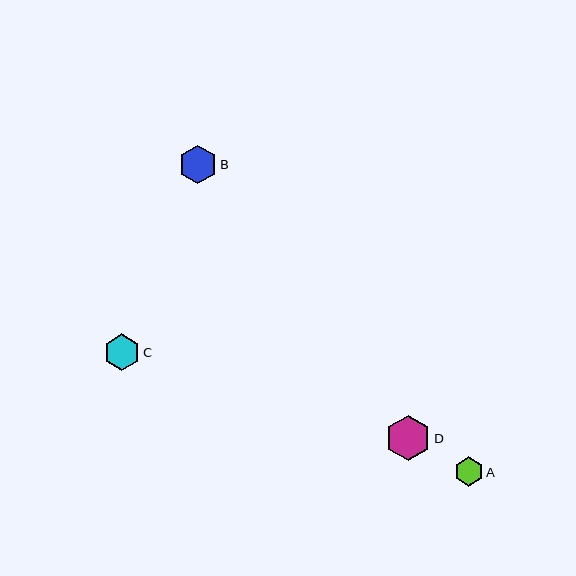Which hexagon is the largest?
Hexagon D is the largest with a size of approximately 45 pixels.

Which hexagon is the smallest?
Hexagon A is the smallest with a size of approximately 29 pixels.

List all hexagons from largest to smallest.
From largest to smallest: D, B, C, A.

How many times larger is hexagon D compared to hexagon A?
Hexagon D is approximately 1.6 times the size of hexagon A.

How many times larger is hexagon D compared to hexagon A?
Hexagon D is approximately 1.6 times the size of hexagon A.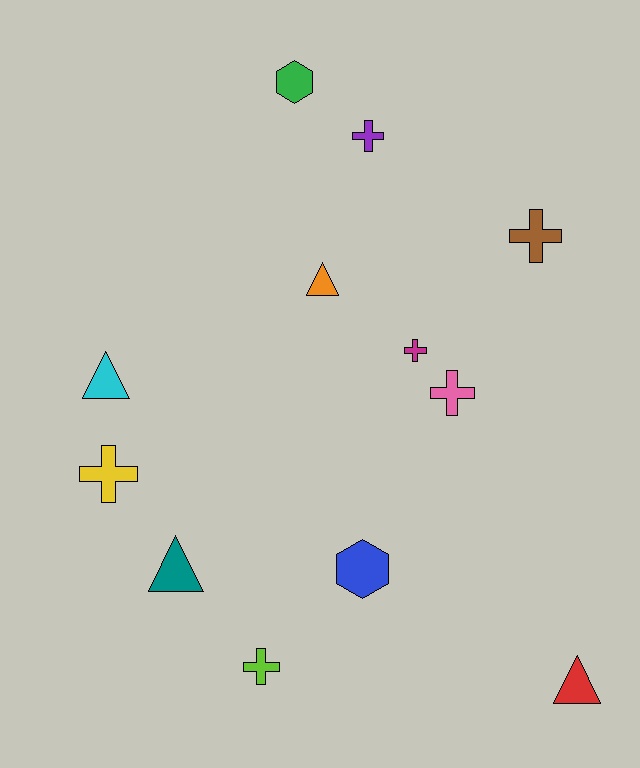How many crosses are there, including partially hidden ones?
There are 6 crosses.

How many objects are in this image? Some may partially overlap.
There are 12 objects.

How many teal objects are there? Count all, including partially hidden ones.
There is 1 teal object.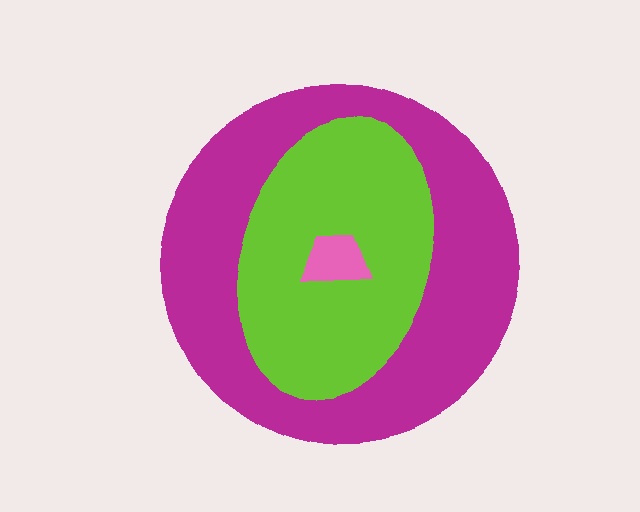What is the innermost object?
The pink trapezoid.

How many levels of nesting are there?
3.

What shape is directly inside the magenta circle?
The lime ellipse.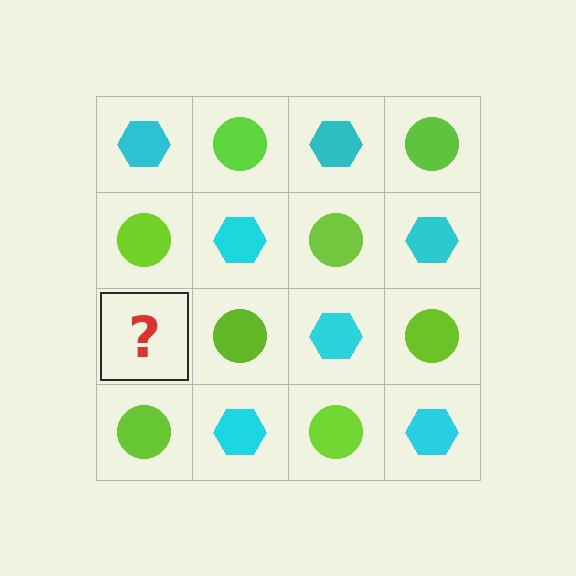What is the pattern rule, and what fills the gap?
The rule is that it alternates cyan hexagon and lime circle in a checkerboard pattern. The gap should be filled with a cyan hexagon.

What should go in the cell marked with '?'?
The missing cell should contain a cyan hexagon.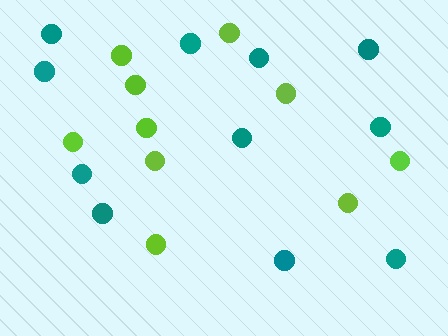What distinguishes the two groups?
There are 2 groups: one group of teal circles (11) and one group of lime circles (10).